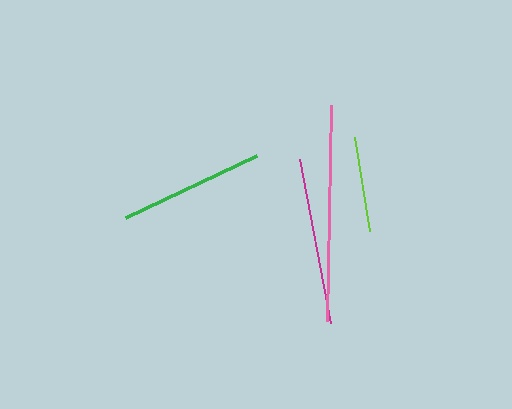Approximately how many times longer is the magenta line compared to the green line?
The magenta line is approximately 1.2 times the length of the green line.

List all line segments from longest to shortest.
From longest to shortest: pink, magenta, green, lime.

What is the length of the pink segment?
The pink segment is approximately 216 pixels long.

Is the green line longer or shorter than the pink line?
The pink line is longer than the green line.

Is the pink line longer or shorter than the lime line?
The pink line is longer than the lime line.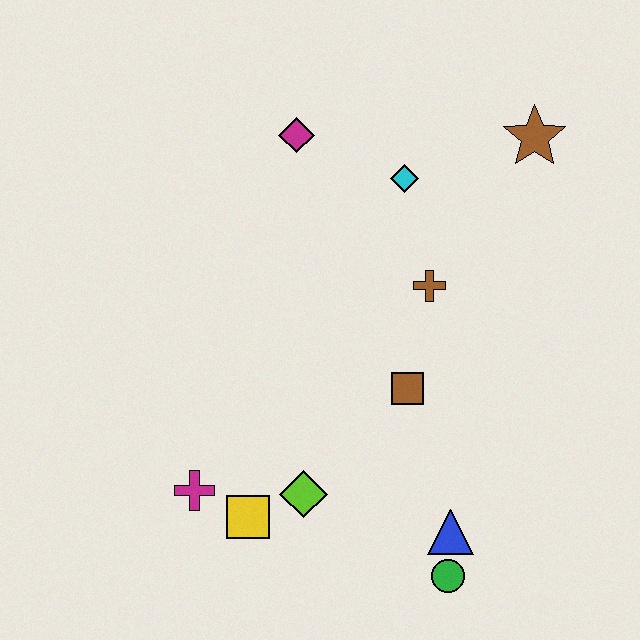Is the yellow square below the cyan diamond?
Yes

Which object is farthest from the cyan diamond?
The green circle is farthest from the cyan diamond.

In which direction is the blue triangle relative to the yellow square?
The blue triangle is to the right of the yellow square.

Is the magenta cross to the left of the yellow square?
Yes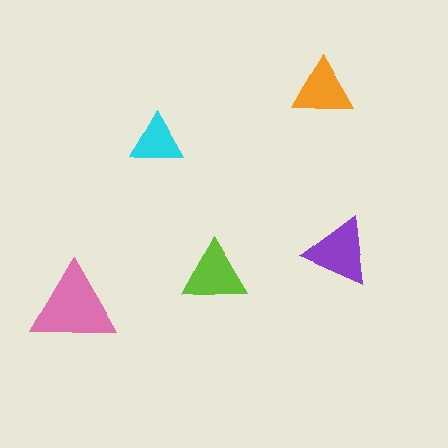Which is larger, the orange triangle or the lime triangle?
The lime one.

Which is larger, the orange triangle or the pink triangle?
The pink one.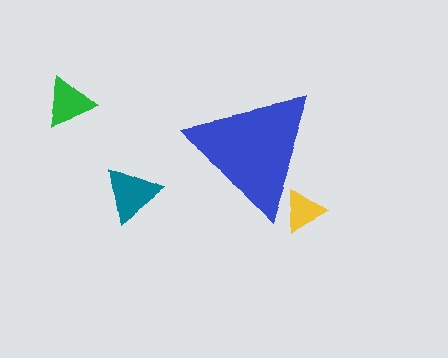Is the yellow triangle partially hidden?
Yes, the yellow triangle is partially hidden behind the blue triangle.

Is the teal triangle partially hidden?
No, the teal triangle is fully visible.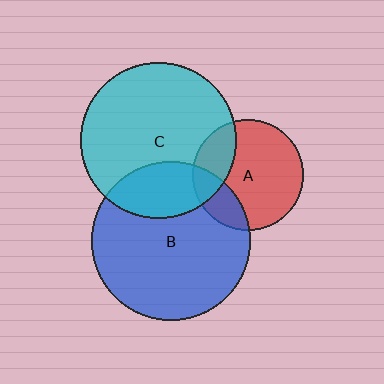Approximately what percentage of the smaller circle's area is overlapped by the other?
Approximately 20%.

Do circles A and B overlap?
Yes.